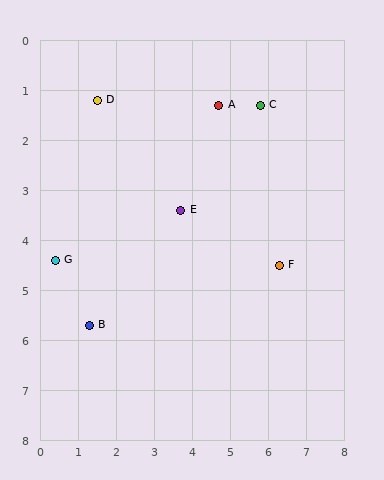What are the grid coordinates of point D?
Point D is at approximately (1.5, 1.2).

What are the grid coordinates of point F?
Point F is at approximately (6.3, 4.5).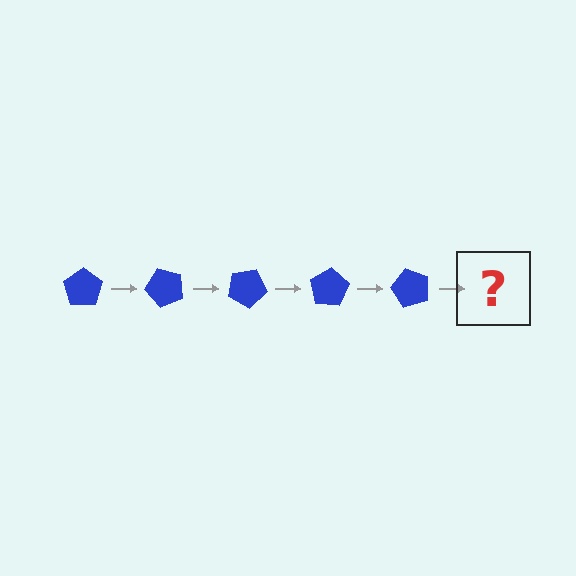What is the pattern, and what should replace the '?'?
The pattern is that the pentagon rotates 50 degrees each step. The '?' should be a blue pentagon rotated 250 degrees.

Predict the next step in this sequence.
The next step is a blue pentagon rotated 250 degrees.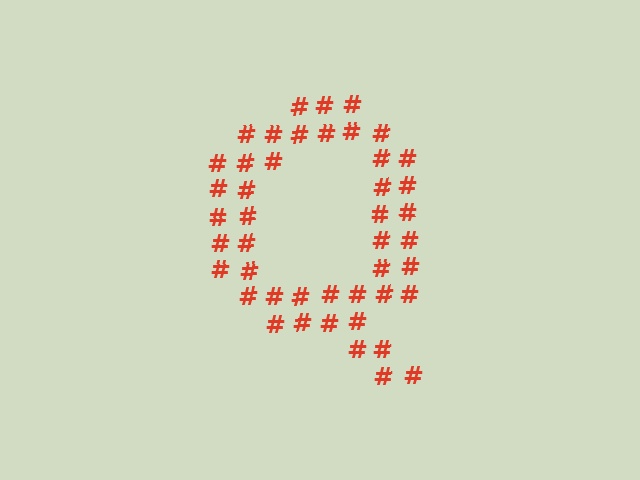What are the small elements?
The small elements are hash symbols.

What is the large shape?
The large shape is the letter Q.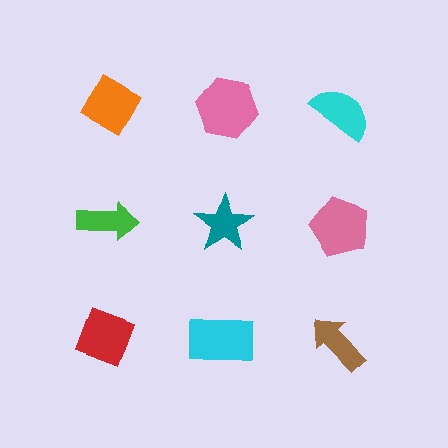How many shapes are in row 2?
3 shapes.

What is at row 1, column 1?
An orange diamond.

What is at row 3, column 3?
A brown arrow.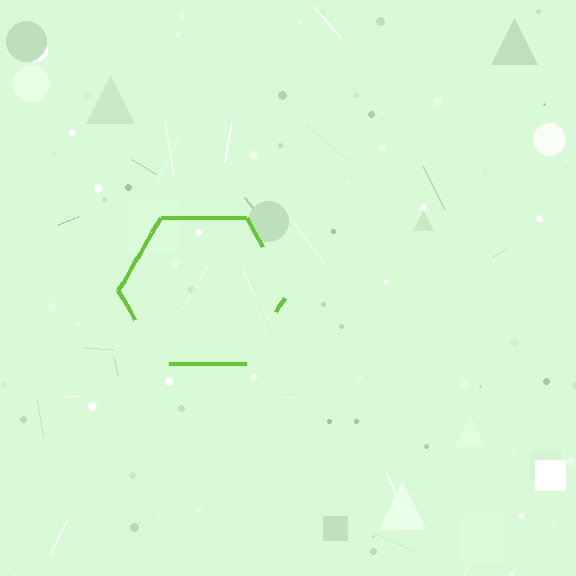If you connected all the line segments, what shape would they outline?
They would outline a hexagon.